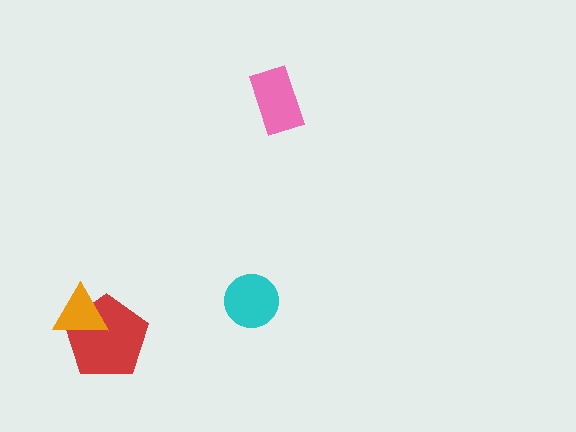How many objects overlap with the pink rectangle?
0 objects overlap with the pink rectangle.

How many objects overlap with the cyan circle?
0 objects overlap with the cyan circle.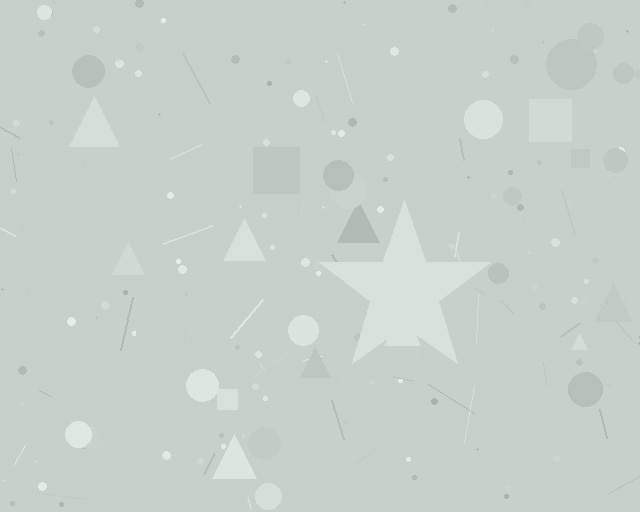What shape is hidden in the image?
A star is hidden in the image.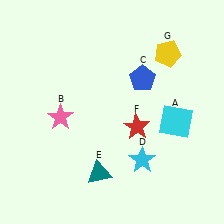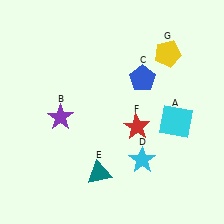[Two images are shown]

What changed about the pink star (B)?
In Image 1, B is pink. In Image 2, it changed to purple.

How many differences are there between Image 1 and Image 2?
There is 1 difference between the two images.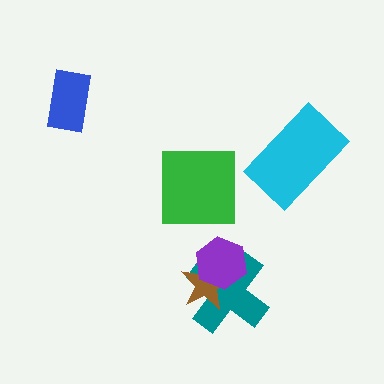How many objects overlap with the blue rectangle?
0 objects overlap with the blue rectangle.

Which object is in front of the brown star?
The purple hexagon is in front of the brown star.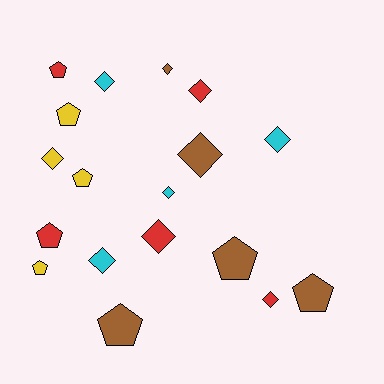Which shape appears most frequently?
Diamond, with 10 objects.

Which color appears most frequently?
Brown, with 5 objects.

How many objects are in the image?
There are 18 objects.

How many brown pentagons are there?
There are 3 brown pentagons.